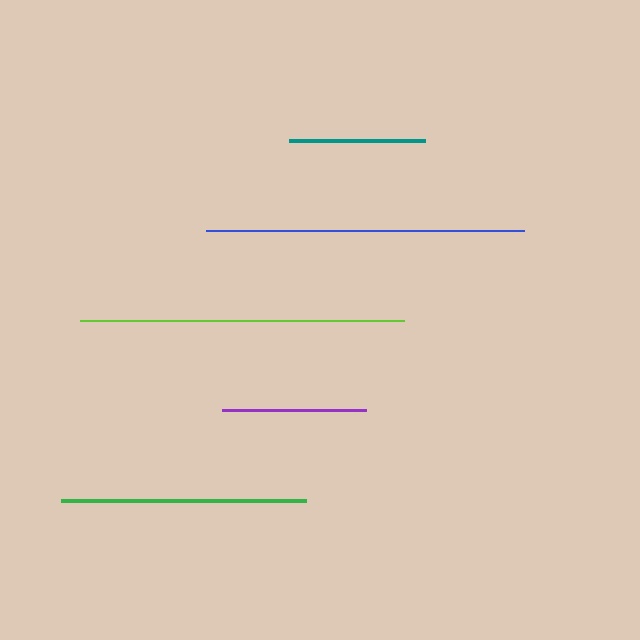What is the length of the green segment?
The green segment is approximately 246 pixels long.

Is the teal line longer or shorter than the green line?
The green line is longer than the teal line.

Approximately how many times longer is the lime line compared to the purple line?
The lime line is approximately 2.3 times the length of the purple line.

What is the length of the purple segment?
The purple segment is approximately 144 pixels long.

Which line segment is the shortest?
The teal line is the shortest at approximately 136 pixels.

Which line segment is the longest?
The lime line is the longest at approximately 324 pixels.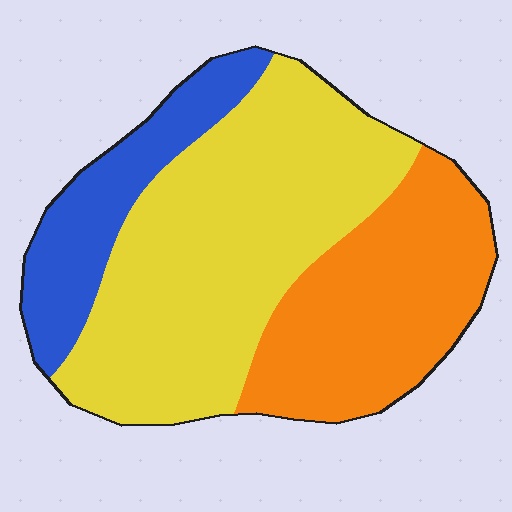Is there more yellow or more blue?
Yellow.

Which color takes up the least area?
Blue, at roughly 20%.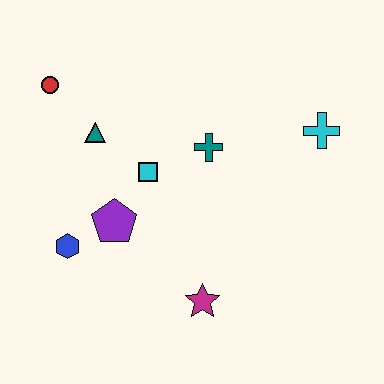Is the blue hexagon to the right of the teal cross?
No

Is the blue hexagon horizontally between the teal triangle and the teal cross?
No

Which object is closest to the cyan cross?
The teal cross is closest to the cyan cross.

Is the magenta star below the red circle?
Yes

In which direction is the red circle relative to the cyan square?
The red circle is to the left of the cyan square.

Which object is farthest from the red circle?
The cyan cross is farthest from the red circle.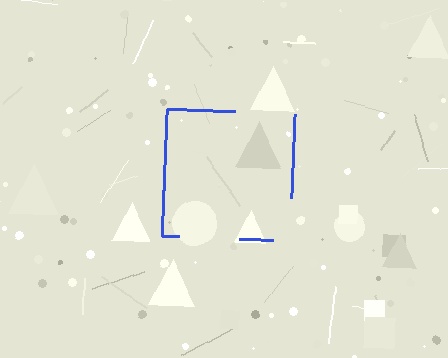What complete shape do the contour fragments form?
The contour fragments form a square.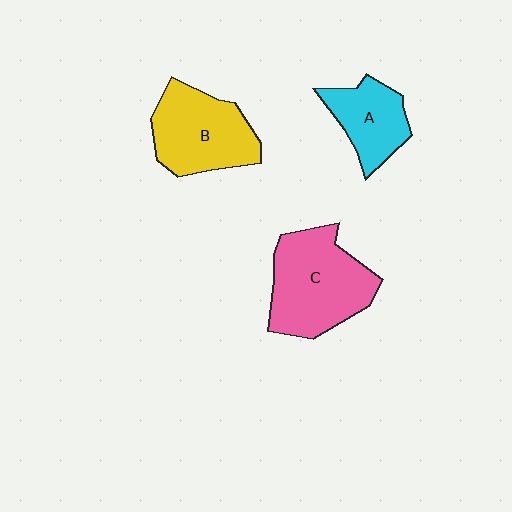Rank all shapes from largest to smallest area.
From largest to smallest: C (pink), B (yellow), A (cyan).